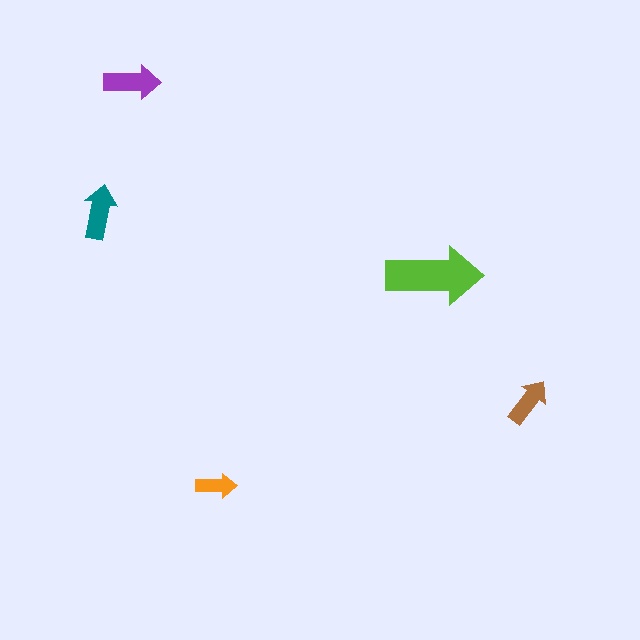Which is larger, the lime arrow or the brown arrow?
The lime one.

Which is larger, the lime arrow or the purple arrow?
The lime one.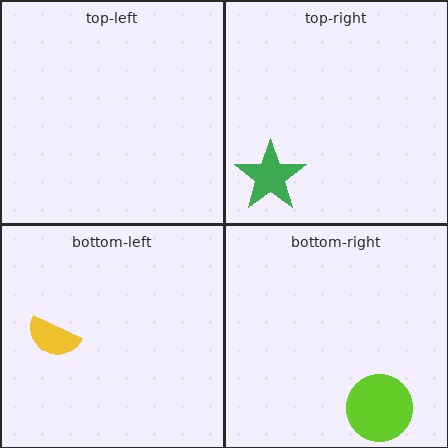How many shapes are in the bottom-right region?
1.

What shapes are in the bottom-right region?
The lime circle.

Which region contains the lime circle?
The bottom-right region.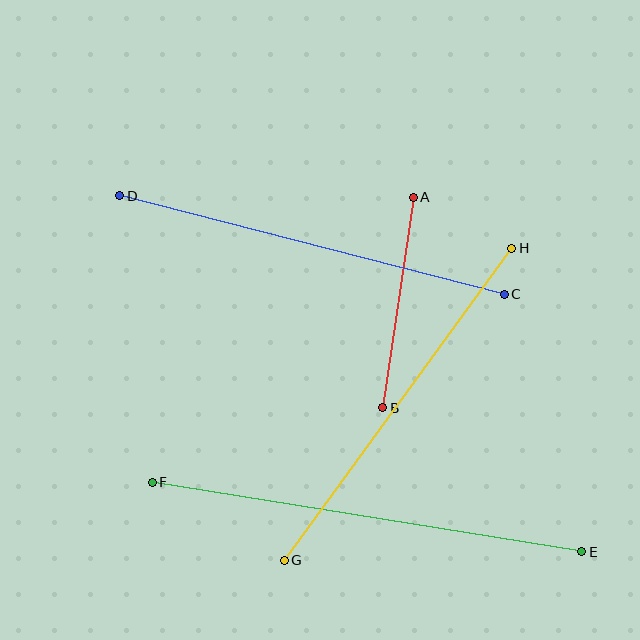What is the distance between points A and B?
The distance is approximately 213 pixels.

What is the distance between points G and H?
The distance is approximately 386 pixels.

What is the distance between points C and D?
The distance is approximately 397 pixels.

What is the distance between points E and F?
The distance is approximately 435 pixels.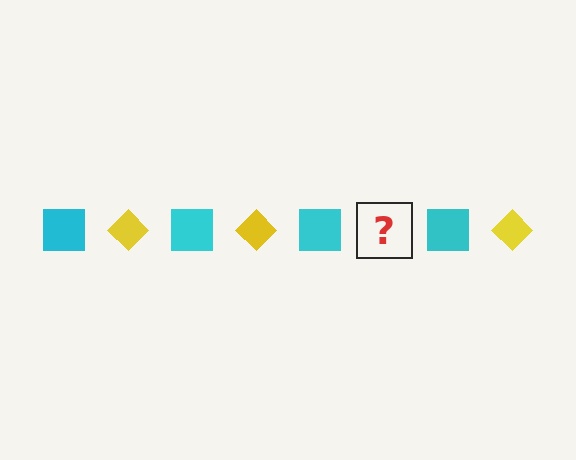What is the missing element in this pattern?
The missing element is a yellow diamond.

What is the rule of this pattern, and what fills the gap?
The rule is that the pattern alternates between cyan square and yellow diamond. The gap should be filled with a yellow diamond.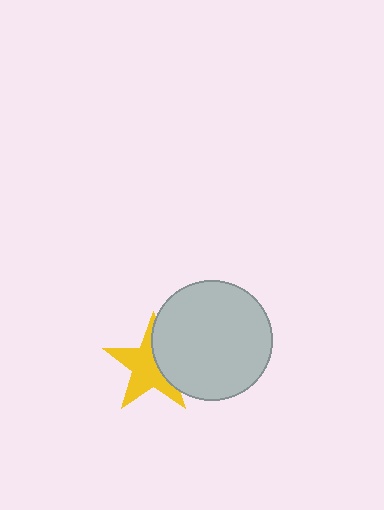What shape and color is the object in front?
The object in front is a light gray circle.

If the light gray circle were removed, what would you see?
You would see the complete yellow star.